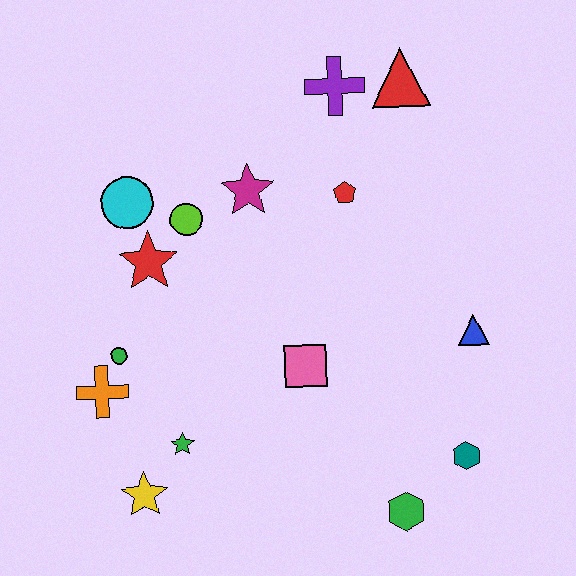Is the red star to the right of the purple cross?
No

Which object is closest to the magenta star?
The lime circle is closest to the magenta star.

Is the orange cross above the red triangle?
No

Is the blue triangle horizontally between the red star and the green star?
No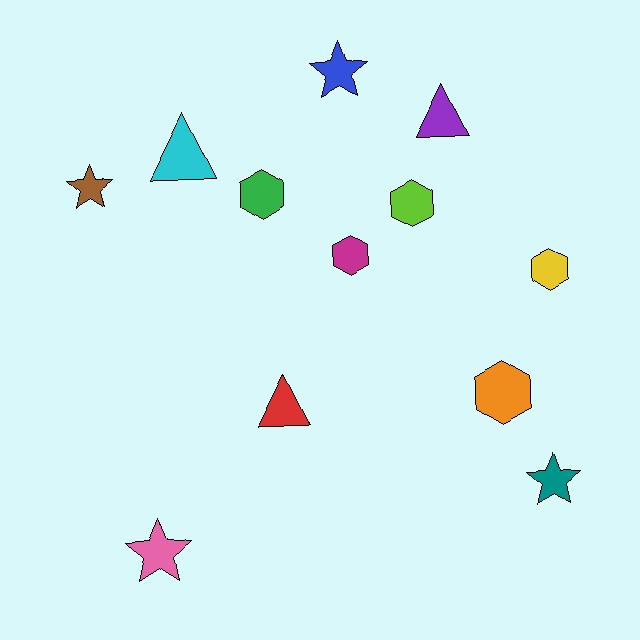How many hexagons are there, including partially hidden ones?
There are 5 hexagons.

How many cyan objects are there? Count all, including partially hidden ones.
There is 1 cyan object.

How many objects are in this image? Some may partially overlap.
There are 12 objects.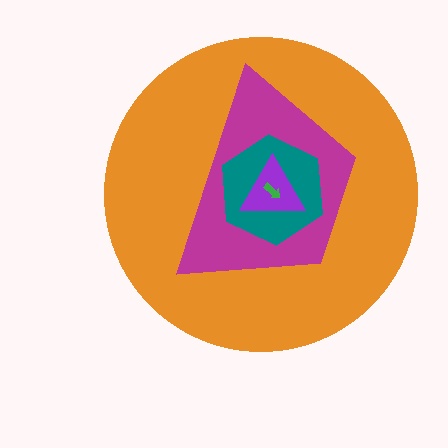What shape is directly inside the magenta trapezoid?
The teal hexagon.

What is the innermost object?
The green arrow.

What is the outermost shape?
The orange circle.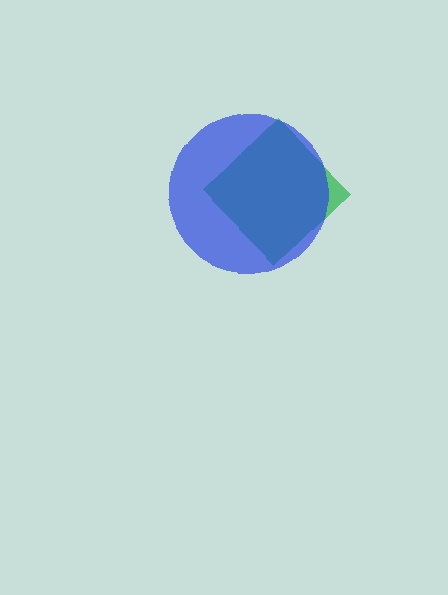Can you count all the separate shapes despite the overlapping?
Yes, there are 2 separate shapes.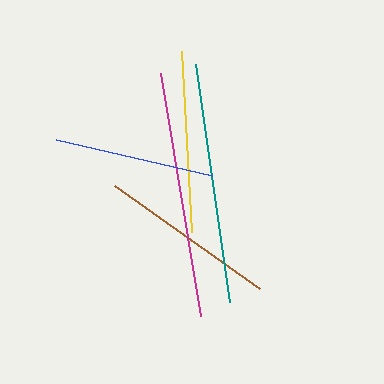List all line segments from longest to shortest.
From longest to shortest: magenta, teal, yellow, brown, blue.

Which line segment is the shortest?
The blue line is the shortest at approximately 160 pixels.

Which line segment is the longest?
The magenta line is the longest at approximately 246 pixels.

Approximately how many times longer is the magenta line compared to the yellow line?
The magenta line is approximately 1.4 times the length of the yellow line.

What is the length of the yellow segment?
The yellow segment is approximately 182 pixels long.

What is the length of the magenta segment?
The magenta segment is approximately 246 pixels long.